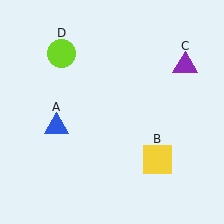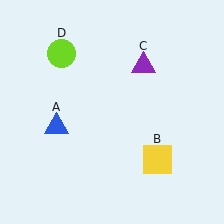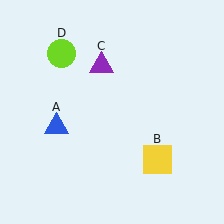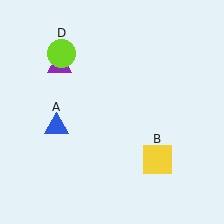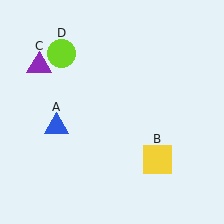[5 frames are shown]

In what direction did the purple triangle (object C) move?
The purple triangle (object C) moved left.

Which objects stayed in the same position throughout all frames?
Blue triangle (object A) and yellow square (object B) and lime circle (object D) remained stationary.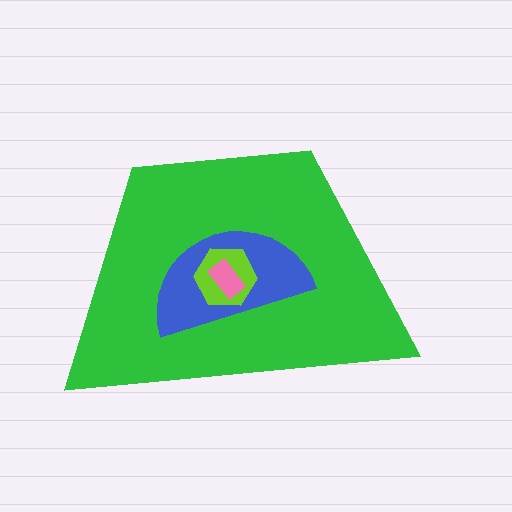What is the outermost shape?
The green trapezoid.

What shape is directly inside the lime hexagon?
The pink rectangle.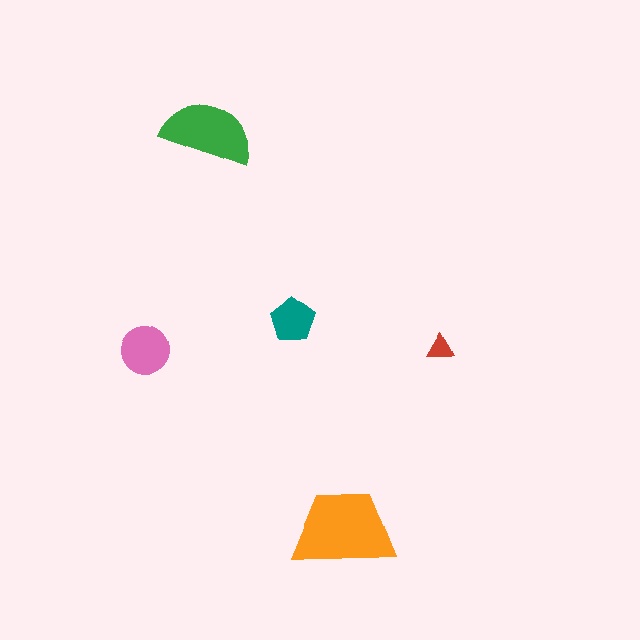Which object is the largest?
The orange trapezoid.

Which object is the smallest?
The red triangle.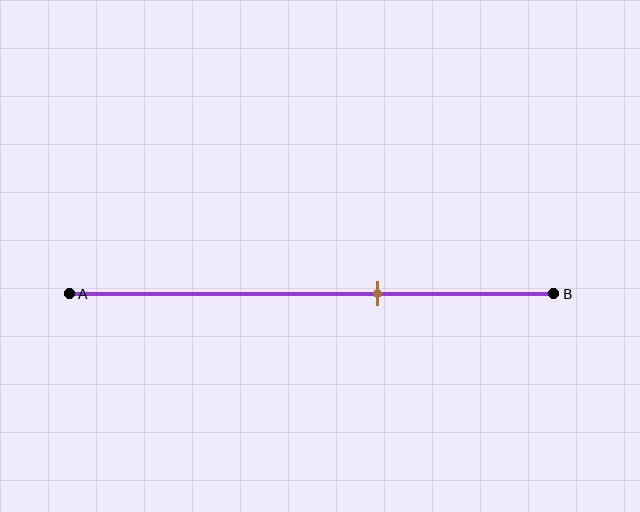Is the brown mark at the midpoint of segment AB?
No, the mark is at about 65% from A, not at the 50% midpoint.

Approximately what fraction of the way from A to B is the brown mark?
The brown mark is approximately 65% of the way from A to B.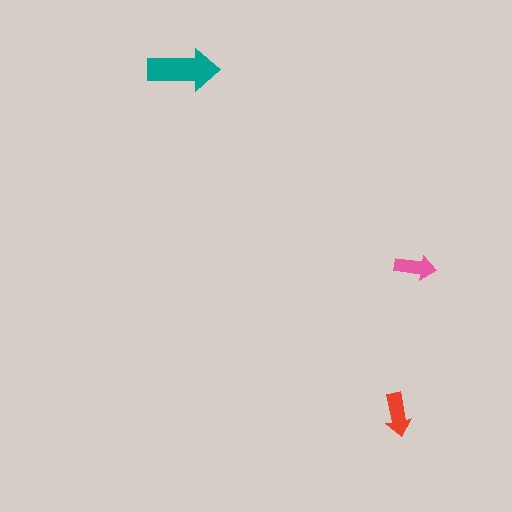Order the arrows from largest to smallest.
the teal one, the red one, the pink one.